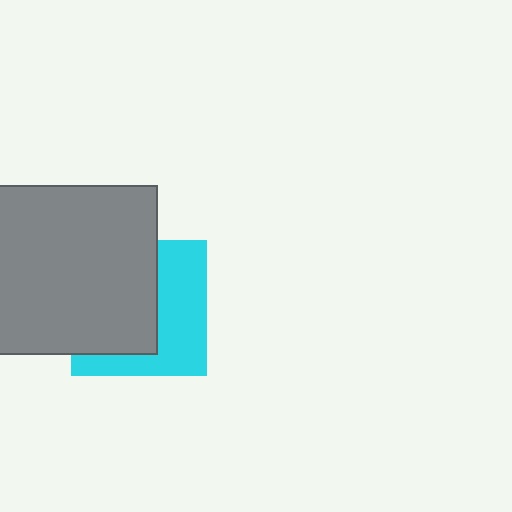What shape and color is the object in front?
The object in front is a gray square.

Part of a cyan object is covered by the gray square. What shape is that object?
It is a square.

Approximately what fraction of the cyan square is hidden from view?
Roughly 54% of the cyan square is hidden behind the gray square.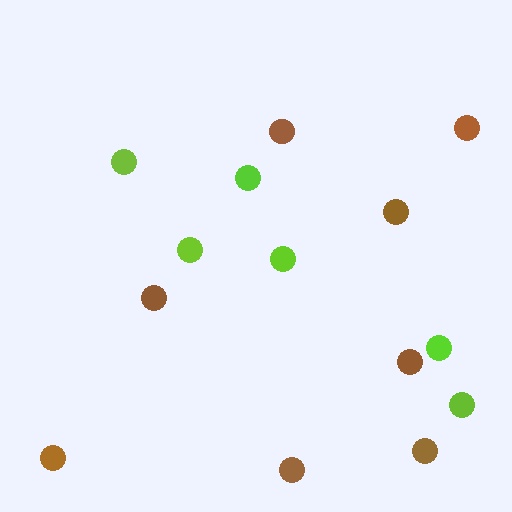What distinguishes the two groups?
There are 2 groups: one group of lime circles (6) and one group of brown circles (8).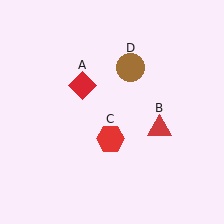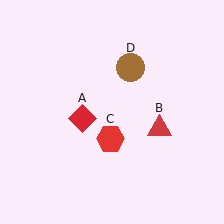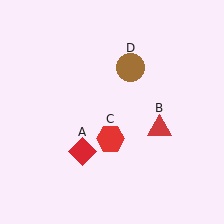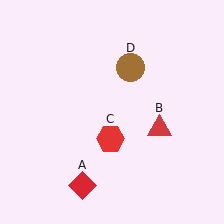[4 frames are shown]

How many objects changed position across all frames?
1 object changed position: red diamond (object A).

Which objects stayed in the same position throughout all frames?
Red triangle (object B) and red hexagon (object C) and brown circle (object D) remained stationary.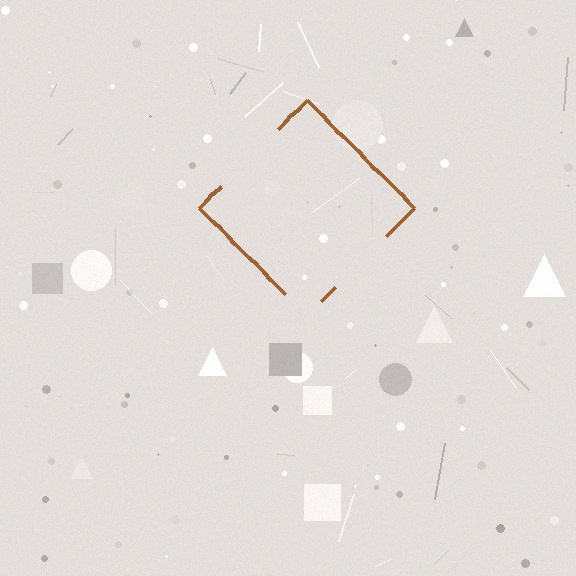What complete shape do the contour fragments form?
The contour fragments form a diamond.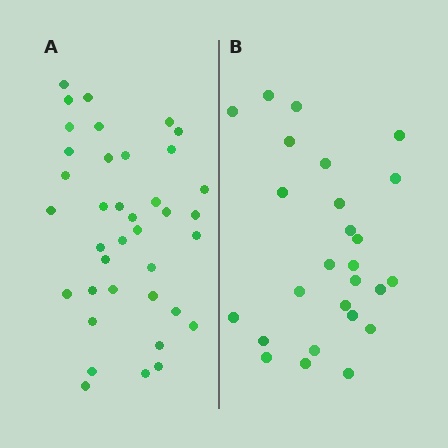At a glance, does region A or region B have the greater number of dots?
Region A (the left region) has more dots.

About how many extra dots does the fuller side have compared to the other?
Region A has roughly 12 or so more dots than region B.